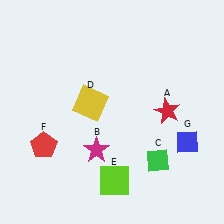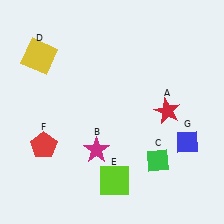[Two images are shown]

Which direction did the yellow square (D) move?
The yellow square (D) moved left.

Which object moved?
The yellow square (D) moved left.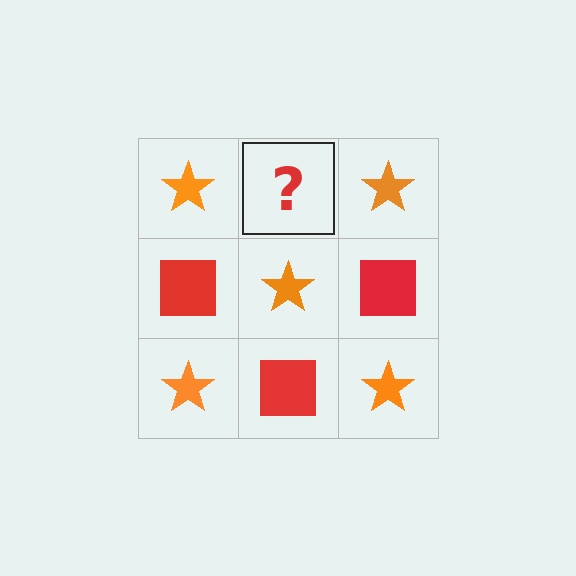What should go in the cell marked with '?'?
The missing cell should contain a red square.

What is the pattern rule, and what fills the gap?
The rule is that it alternates orange star and red square in a checkerboard pattern. The gap should be filled with a red square.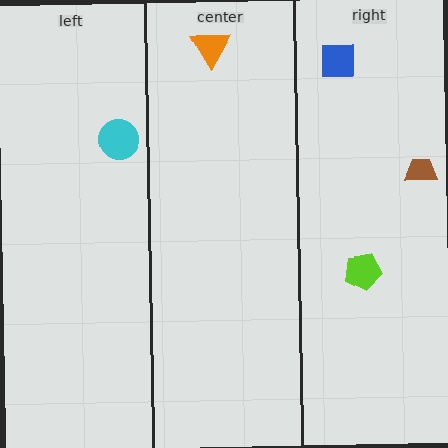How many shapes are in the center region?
1.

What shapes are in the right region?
The lime pentagon, the brown trapezoid, the blue square.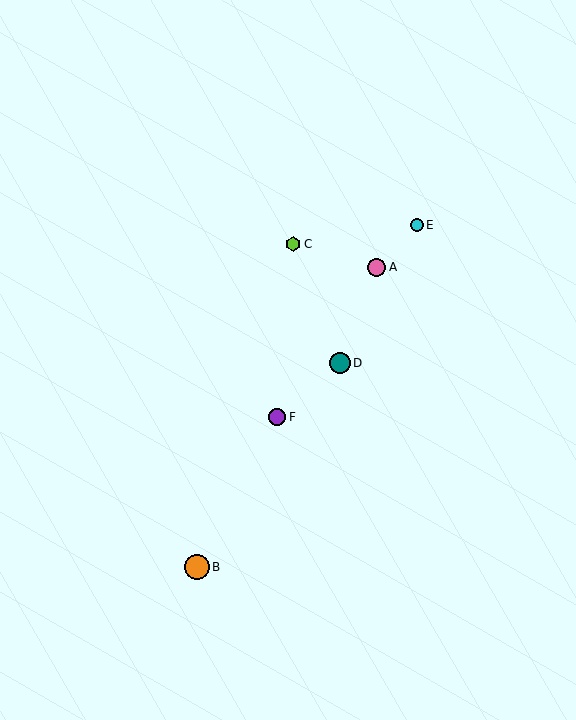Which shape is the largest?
The orange circle (labeled B) is the largest.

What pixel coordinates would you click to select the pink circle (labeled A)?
Click at (377, 267) to select the pink circle A.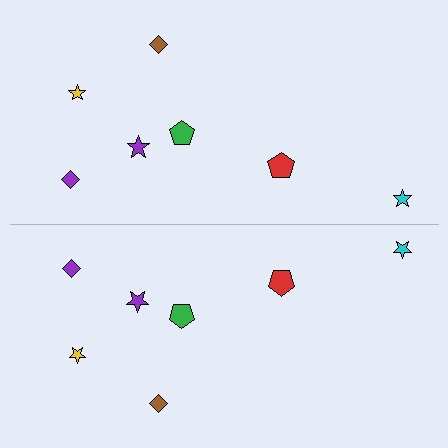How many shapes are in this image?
There are 14 shapes in this image.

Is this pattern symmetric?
Yes, this pattern has bilateral (reflection) symmetry.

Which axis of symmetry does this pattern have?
The pattern has a horizontal axis of symmetry running through the center of the image.